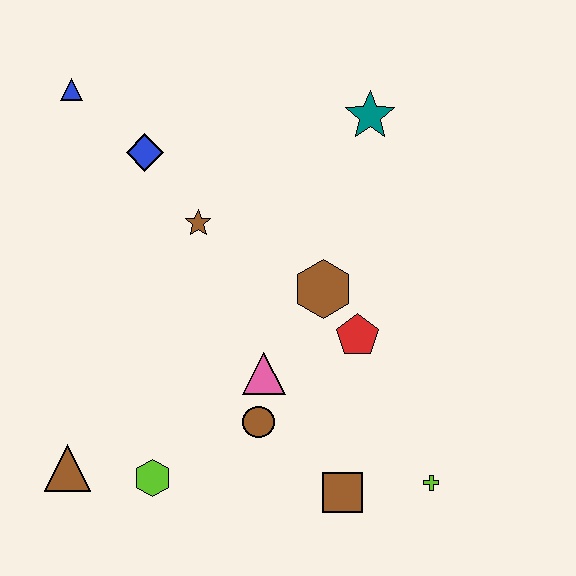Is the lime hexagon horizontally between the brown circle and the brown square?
No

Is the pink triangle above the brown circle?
Yes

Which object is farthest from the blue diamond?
The lime cross is farthest from the blue diamond.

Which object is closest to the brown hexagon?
The red pentagon is closest to the brown hexagon.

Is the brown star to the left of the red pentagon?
Yes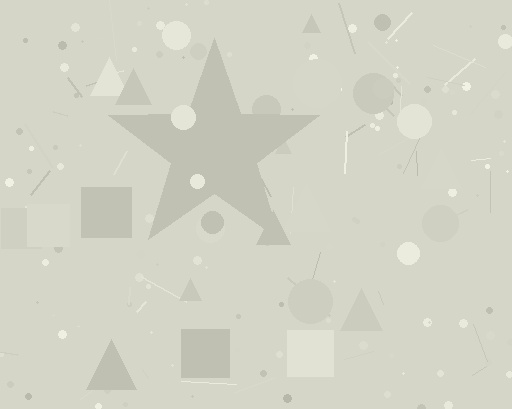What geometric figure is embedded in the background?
A star is embedded in the background.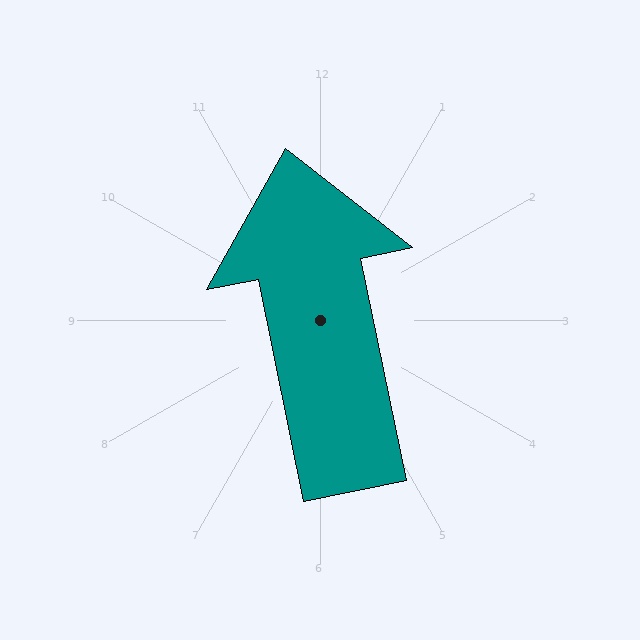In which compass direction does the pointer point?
North.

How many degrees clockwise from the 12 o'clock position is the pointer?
Approximately 349 degrees.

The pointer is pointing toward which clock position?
Roughly 12 o'clock.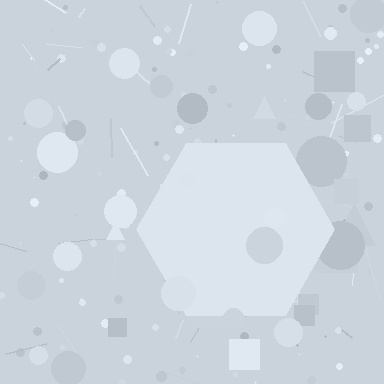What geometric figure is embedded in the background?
A hexagon is embedded in the background.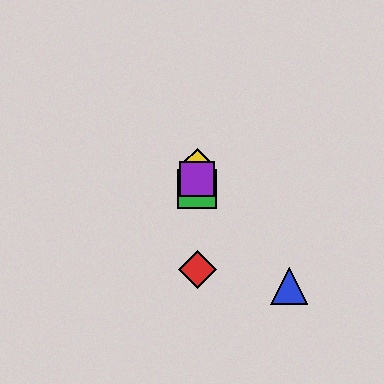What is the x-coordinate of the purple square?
The purple square is at x≈197.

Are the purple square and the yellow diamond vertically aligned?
Yes, both are at x≈197.